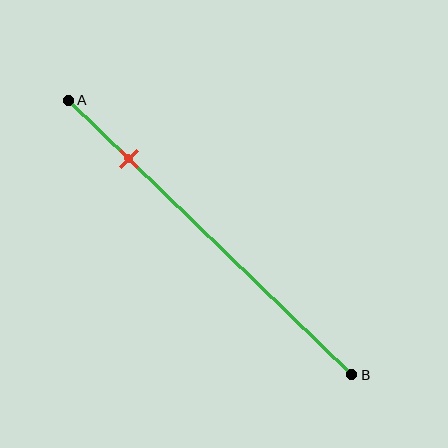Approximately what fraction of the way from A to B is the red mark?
The red mark is approximately 20% of the way from A to B.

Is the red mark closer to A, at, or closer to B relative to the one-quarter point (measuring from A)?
The red mark is closer to point A than the one-quarter point of segment AB.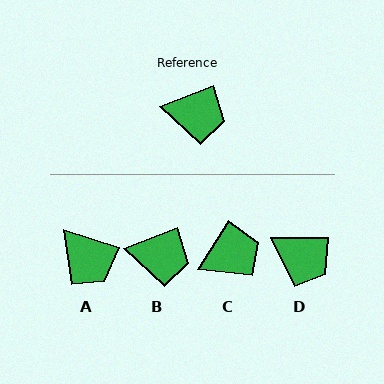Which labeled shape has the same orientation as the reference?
B.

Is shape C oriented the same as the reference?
No, it is off by about 36 degrees.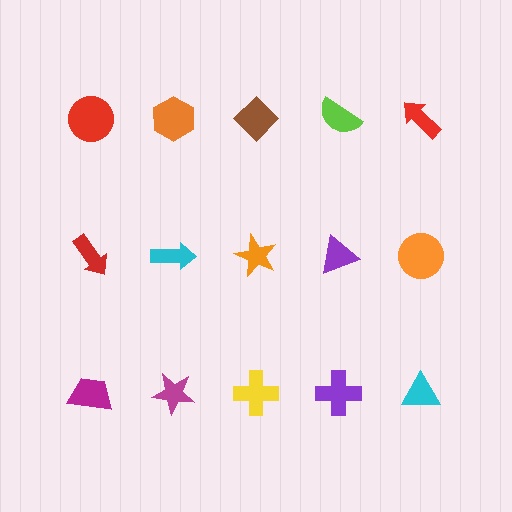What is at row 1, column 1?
A red circle.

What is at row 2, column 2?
A cyan arrow.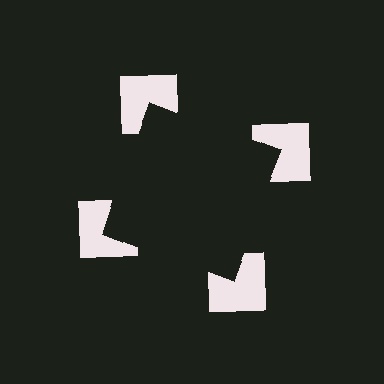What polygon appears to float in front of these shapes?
An illusory square — its edges are inferred from the aligned wedge cuts in the notched squares, not physically drawn.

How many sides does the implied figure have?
4 sides.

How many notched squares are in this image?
There are 4 — one at each vertex of the illusory square.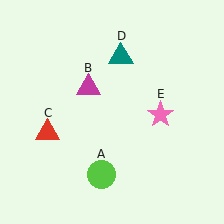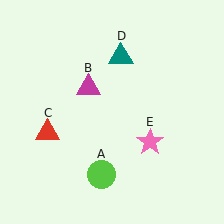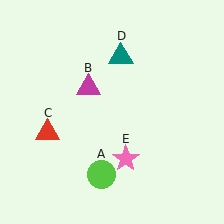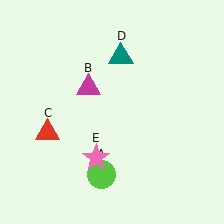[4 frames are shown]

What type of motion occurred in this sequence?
The pink star (object E) rotated clockwise around the center of the scene.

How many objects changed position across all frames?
1 object changed position: pink star (object E).